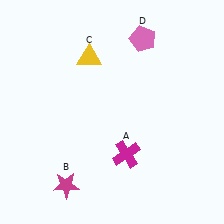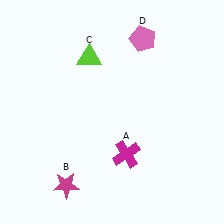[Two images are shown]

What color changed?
The triangle (C) changed from yellow in Image 1 to lime in Image 2.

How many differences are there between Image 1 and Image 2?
There is 1 difference between the two images.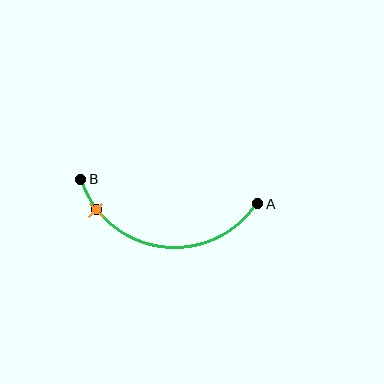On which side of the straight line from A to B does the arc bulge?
The arc bulges below the straight line connecting A and B.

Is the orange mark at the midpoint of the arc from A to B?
No. The orange mark lies on the arc but is closer to endpoint B. The arc midpoint would be at the point on the curve equidistant along the arc from both A and B.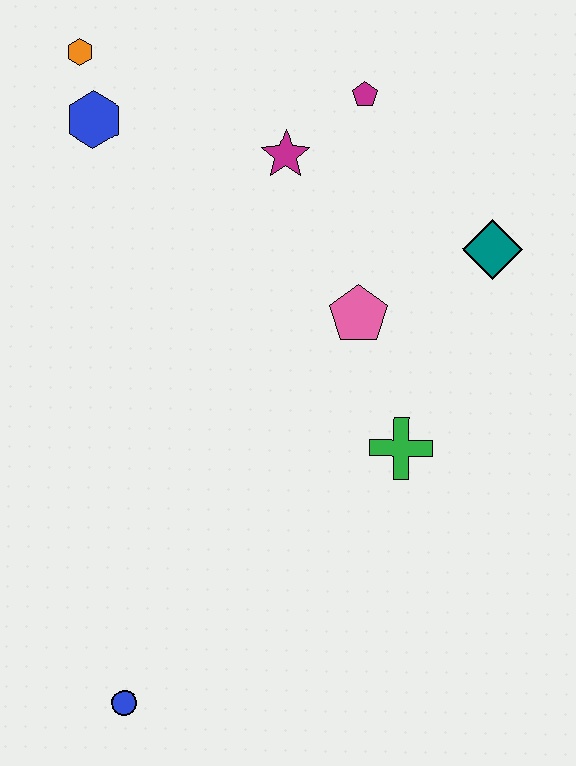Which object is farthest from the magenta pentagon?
The blue circle is farthest from the magenta pentagon.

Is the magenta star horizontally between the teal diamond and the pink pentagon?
No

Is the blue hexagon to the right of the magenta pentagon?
No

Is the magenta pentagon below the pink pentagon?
No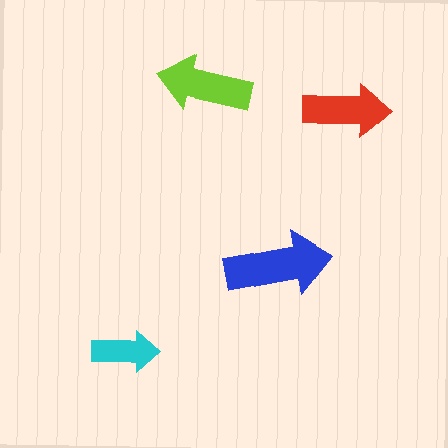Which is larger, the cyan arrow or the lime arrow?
The lime one.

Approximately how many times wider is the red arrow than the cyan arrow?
About 1.5 times wider.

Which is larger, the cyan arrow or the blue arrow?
The blue one.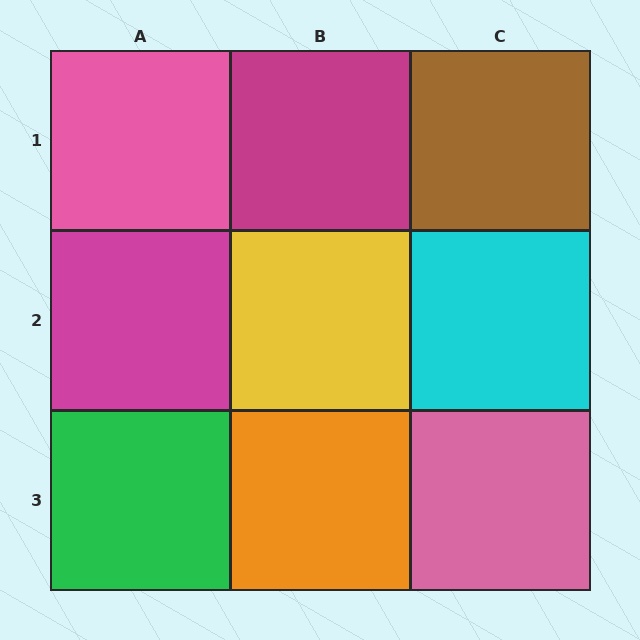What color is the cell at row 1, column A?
Pink.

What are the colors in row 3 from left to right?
Green, orange, pink.